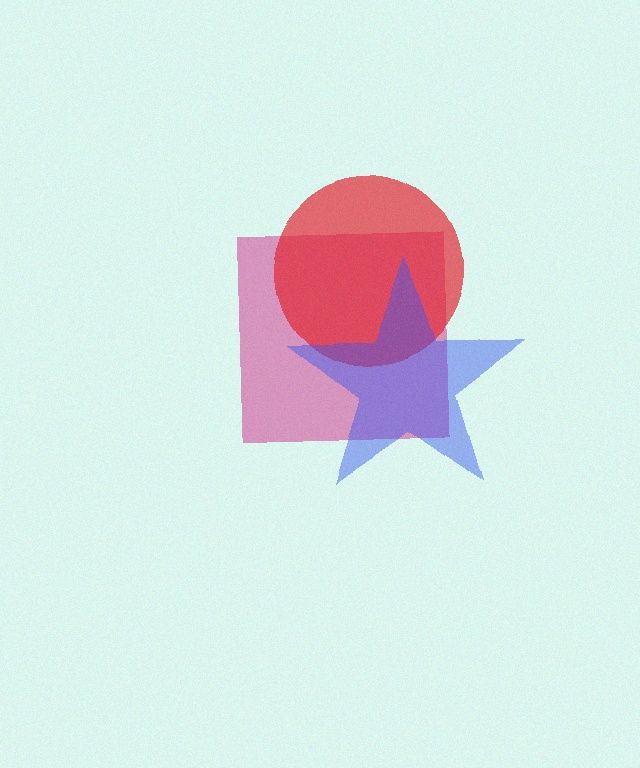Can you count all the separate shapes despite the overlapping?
Yes, there are 3 separate shapes.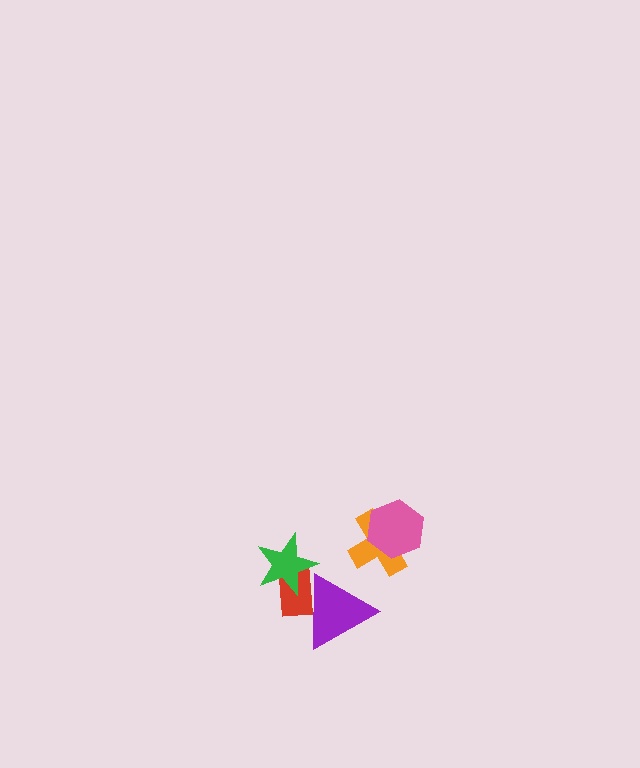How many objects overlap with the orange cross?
1 object overlaps with the orange cross.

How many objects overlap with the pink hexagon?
1 object overlaps with the pink hexagon.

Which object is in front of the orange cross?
The pink hexagon is in front of the orange cross.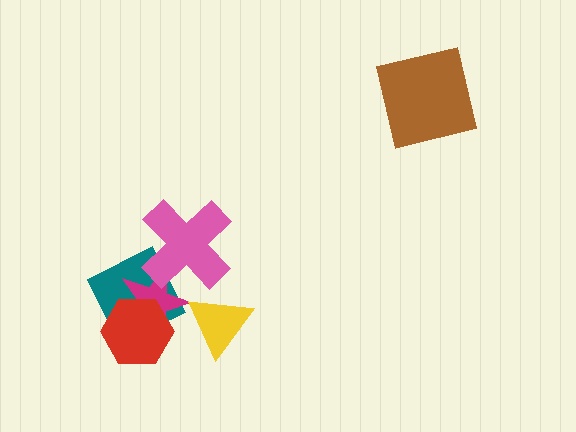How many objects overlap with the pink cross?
2 objects overlap with the pink cross.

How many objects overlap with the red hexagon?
2 objects overlap with the red hexagon.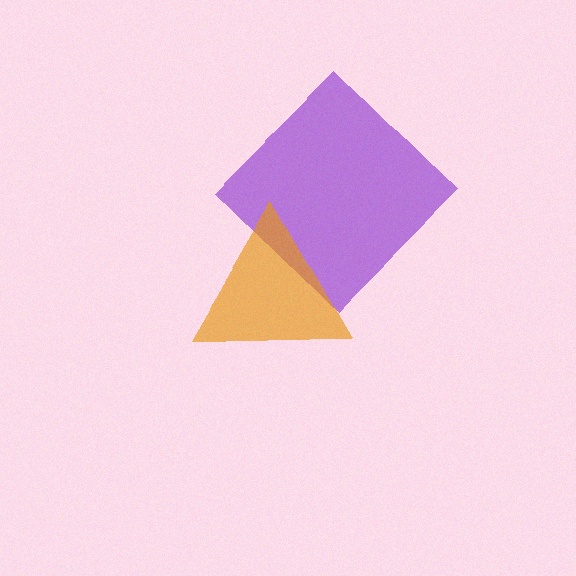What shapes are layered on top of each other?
The layered shapes are: a purple diamond, an orange triangle.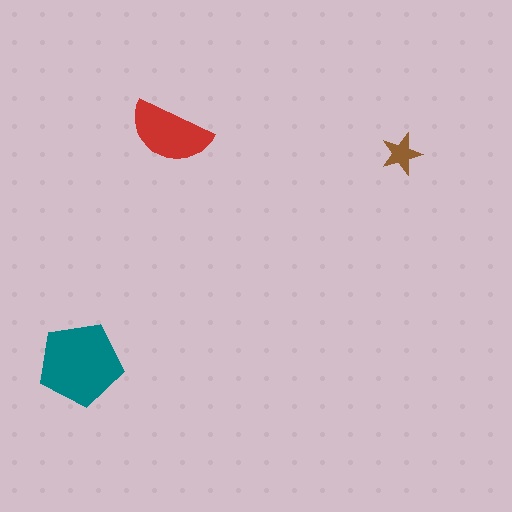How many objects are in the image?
There are 3 objects in the image.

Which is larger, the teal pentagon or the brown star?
The teal pentagon.